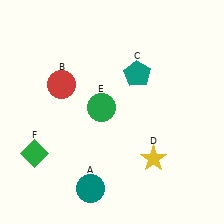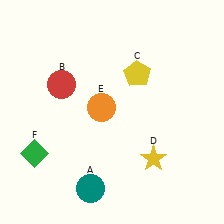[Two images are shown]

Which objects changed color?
C changed from teal to yellow. E changed from green to orange.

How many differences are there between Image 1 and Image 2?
There are 2 differences between the two images.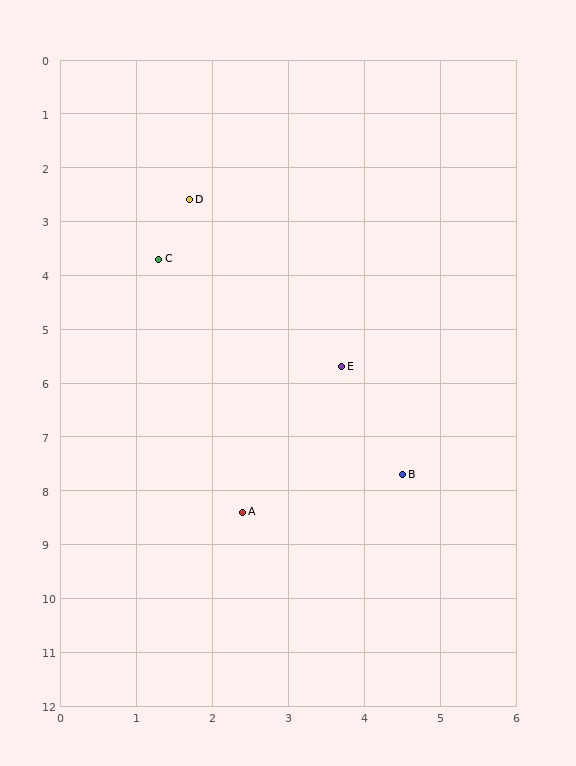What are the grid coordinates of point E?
Point E is at approximately (3.7, 5.7).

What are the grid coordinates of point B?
Point B is at approximately (4.5, 7.7).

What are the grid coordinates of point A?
Point A is at approximately (2.4, 8.4).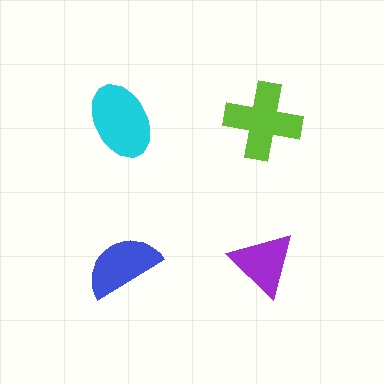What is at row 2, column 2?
A purple triangle.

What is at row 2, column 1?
A blue semicircle.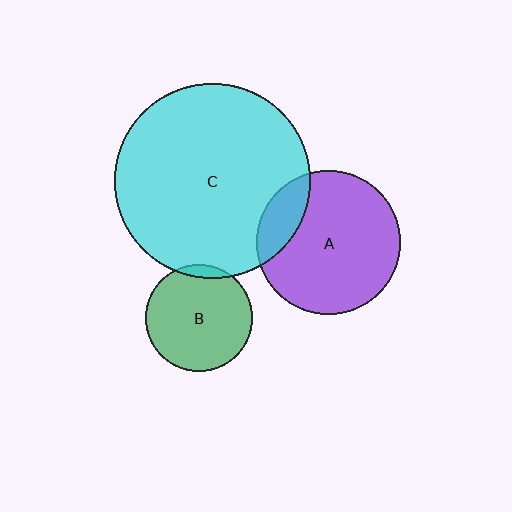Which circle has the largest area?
Circle C (cyan).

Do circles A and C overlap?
Yes.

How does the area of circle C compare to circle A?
Approximately 1.8 times.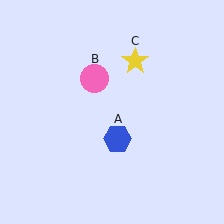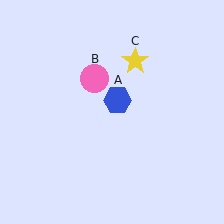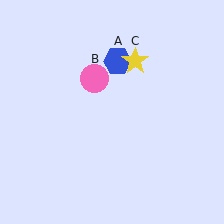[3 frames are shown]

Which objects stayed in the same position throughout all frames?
Pink circle (object B) and yellow star (object C) remained stationary.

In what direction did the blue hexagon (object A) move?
The blue hexagon (object A) moved up.